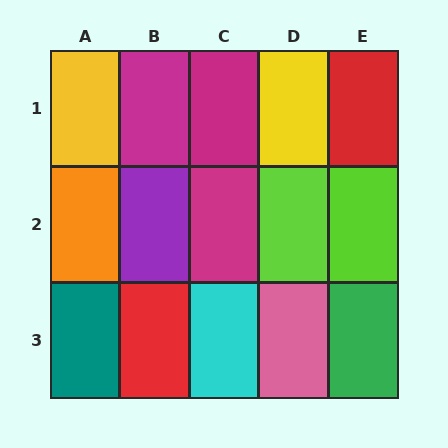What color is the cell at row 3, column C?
Cyan.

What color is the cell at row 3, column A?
Teal.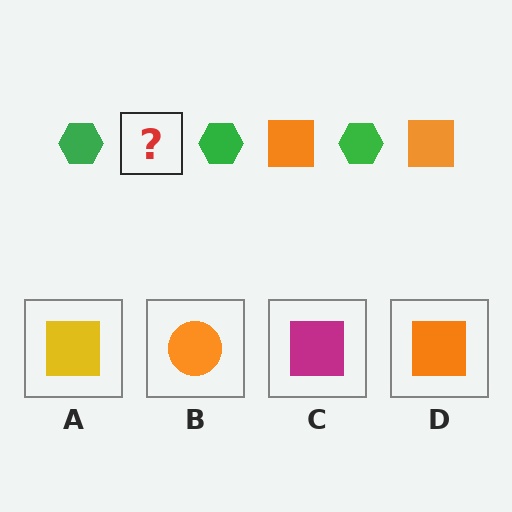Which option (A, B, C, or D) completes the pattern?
D.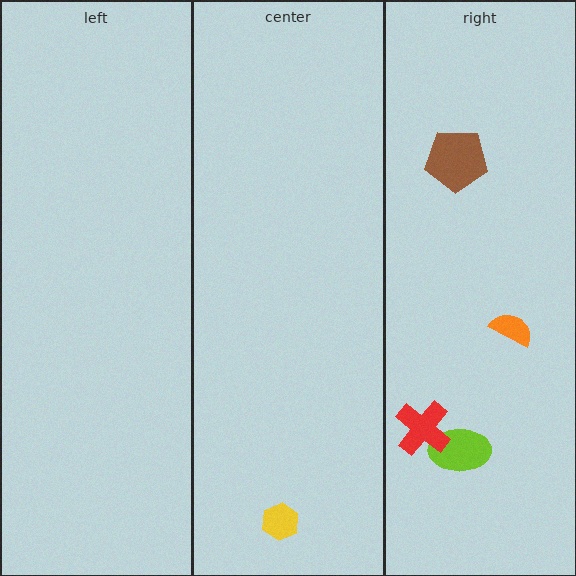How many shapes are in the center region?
1.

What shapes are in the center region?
The yellow hexagon.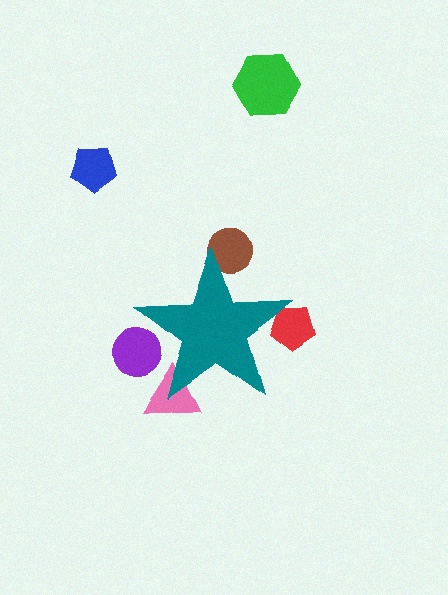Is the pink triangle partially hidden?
Yes, the pink triangle is partially hidden behind the teal star.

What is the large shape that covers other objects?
A teal star.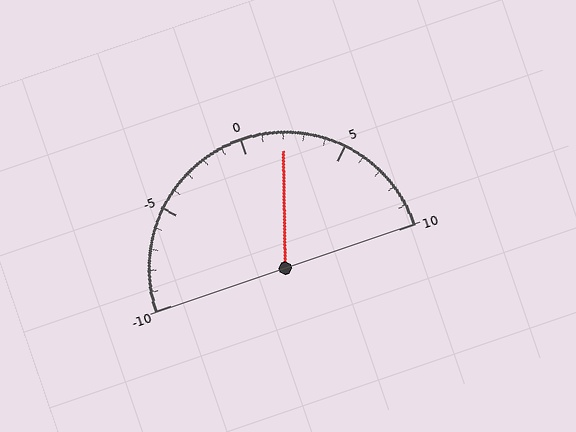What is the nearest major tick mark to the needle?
The nearest major tick mark is 0.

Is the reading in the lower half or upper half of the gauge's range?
The reading is in the upper half of the range (-10 to 10).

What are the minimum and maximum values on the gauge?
The gauge ranges from -10 to 10.